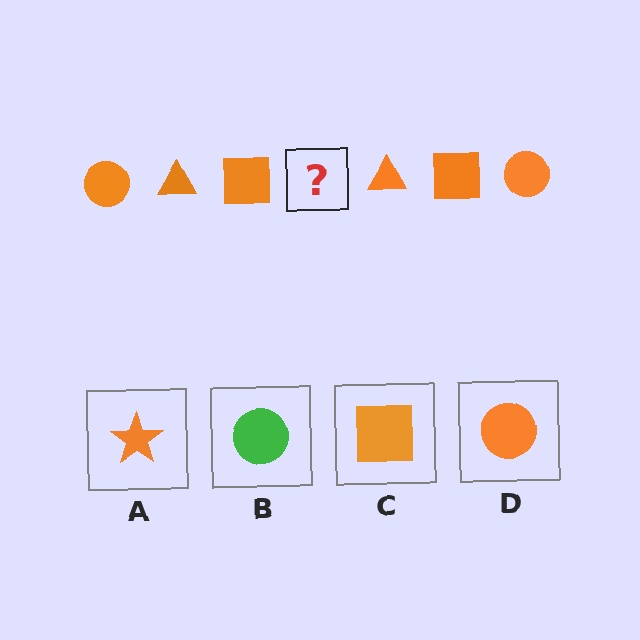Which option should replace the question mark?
Option D.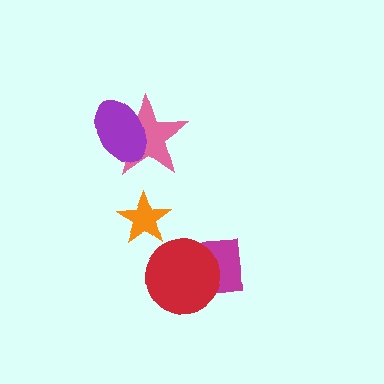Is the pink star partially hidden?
Yes, it is partially covered by another shape.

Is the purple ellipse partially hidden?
No, no other shape covers it.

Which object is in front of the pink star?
The purple ellipse is in front of the pink star.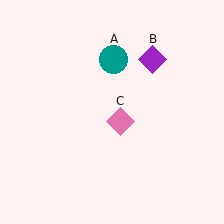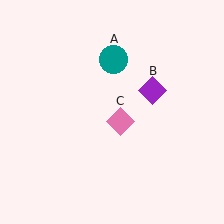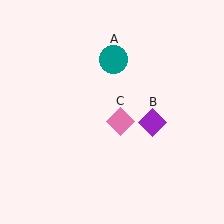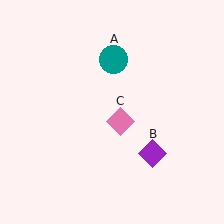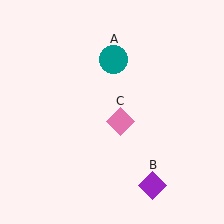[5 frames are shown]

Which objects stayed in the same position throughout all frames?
Teal circle (object A) and pink diamond (object C) remained stationary.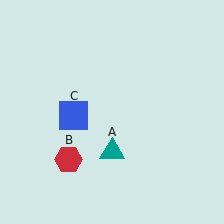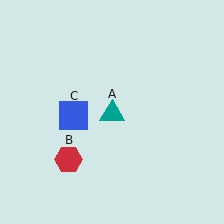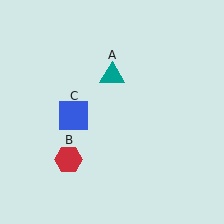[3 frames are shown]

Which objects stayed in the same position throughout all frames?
Red hexagon (object B) and blue square (object C) remained stationary.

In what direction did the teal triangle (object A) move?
The teal triangle (object A) moved up.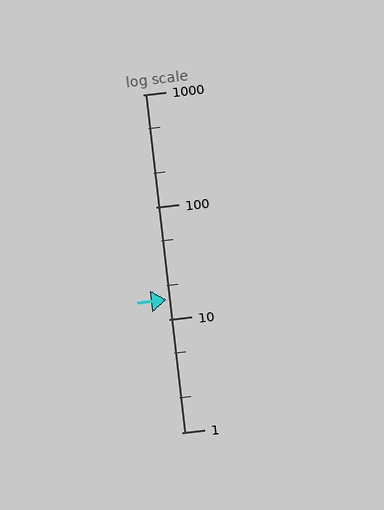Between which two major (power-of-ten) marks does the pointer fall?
The pointer is between 10 and 100.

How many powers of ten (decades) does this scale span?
The scale spans 3 decades, from 1 to 1000.